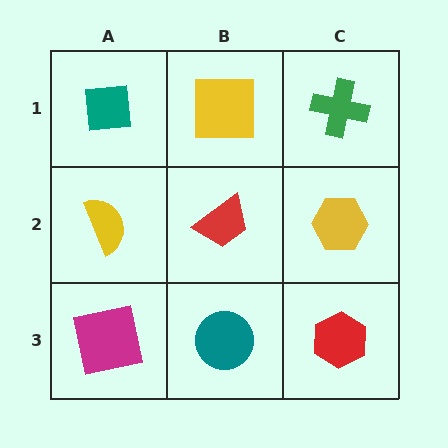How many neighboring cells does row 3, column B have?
3.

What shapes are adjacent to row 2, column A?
A teal square (row 1, column A), a magenta square (row 3, column A), a red trapezoid (row 2, column B).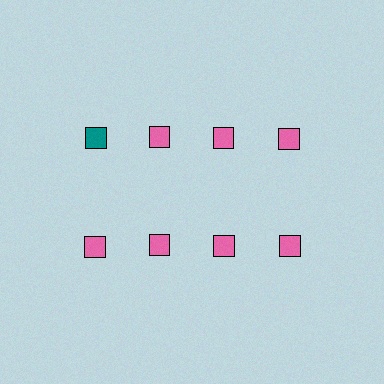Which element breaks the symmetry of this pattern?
The teal square in the top row, leftmost column breaks the symmetry. All other shapes are pink squares.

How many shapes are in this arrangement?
There are 8 shapes arranged in a grid pattern.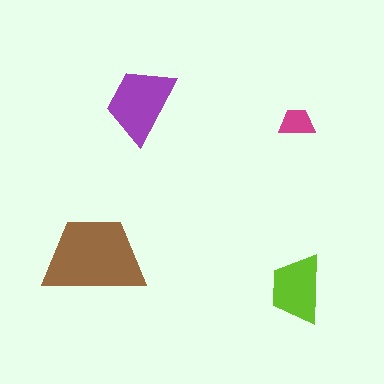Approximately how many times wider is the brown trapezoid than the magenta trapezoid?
About 3 times wider.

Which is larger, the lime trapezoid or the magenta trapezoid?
The lime one.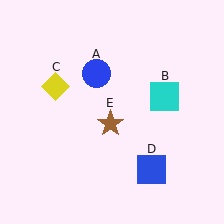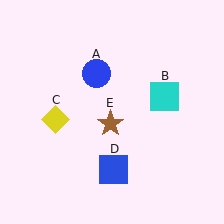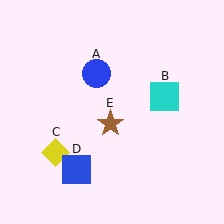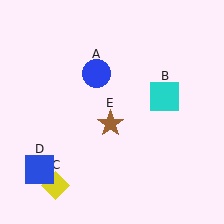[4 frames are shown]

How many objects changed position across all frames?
2 objects changed position: yellow diamond (object C), blue square (object D).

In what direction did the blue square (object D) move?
The blue square (object D) moved left.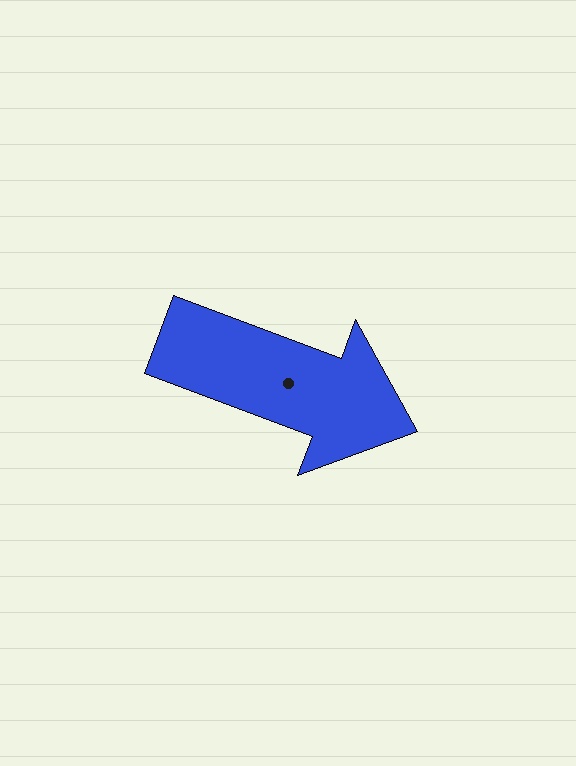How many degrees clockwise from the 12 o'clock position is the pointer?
Approximately 110 degrees.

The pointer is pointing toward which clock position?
Roughly 4 o'clock.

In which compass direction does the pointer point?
East.